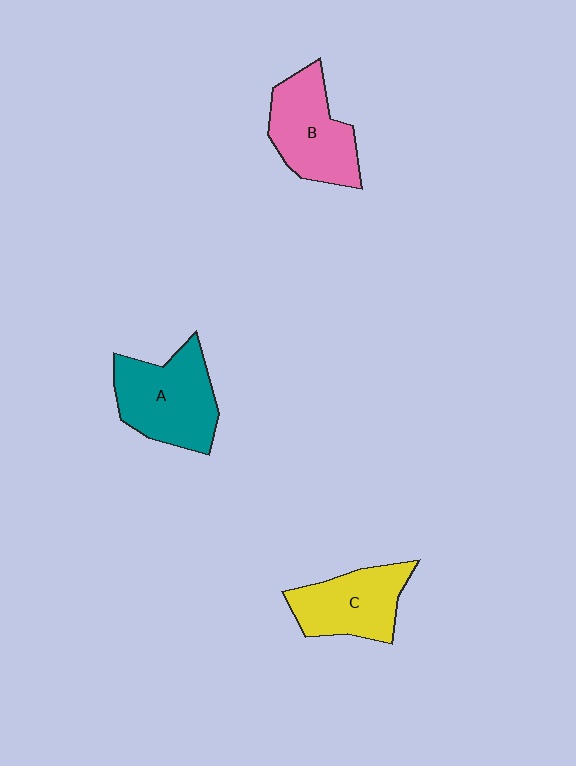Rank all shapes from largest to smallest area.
From largest to smallest: A (teal), B (pink), C (yellow).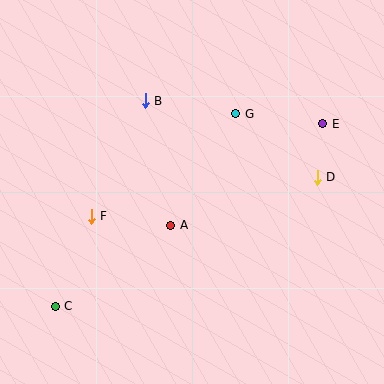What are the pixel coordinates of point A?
Point A is at (171, 225).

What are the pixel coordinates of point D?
Point D is at (317, 177).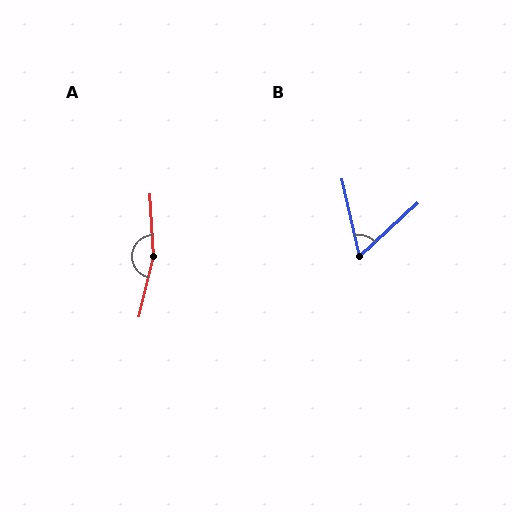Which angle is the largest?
A, at approximately 163 degrees.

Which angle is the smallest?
B, at approximately 60 degrees.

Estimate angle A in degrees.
Approximately 163 degrees.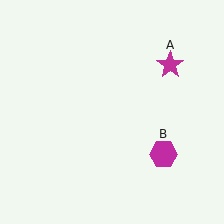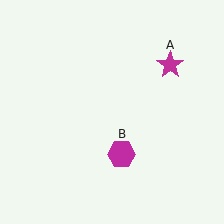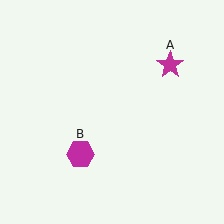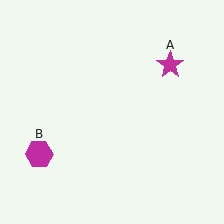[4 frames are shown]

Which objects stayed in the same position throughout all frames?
Magenta star (object A) remained stationary.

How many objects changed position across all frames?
1 object changed position: magenta hexagon (object B).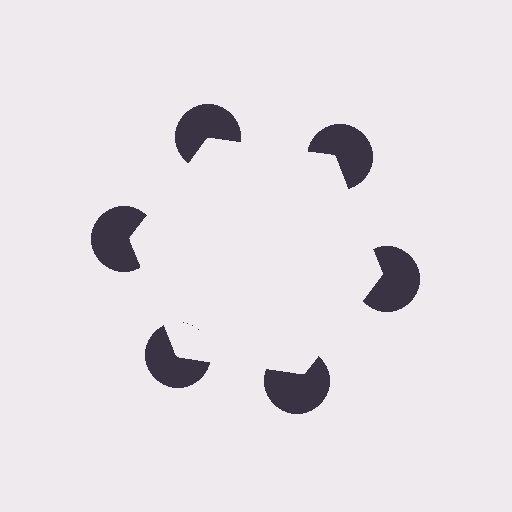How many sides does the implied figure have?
6 sides.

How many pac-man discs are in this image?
There are 6 — one at each vertex of the illusory hexagon.